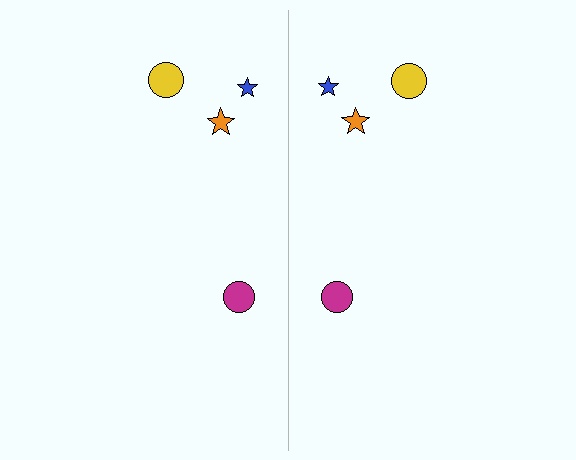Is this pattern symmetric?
Yes, this pattern has bilateral (reflection) symmetry.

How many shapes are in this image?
There are 8 shapes in this image.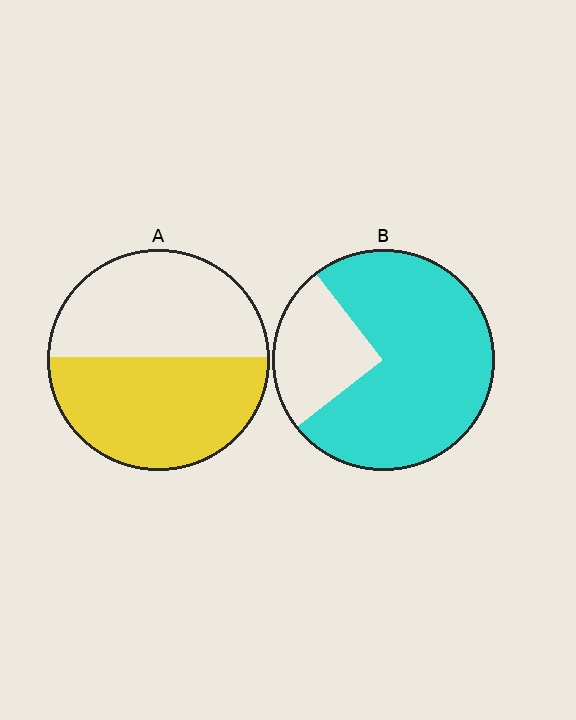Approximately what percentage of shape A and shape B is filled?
A is approximately 50% and B is approximately 75%.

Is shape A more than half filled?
Roughly half.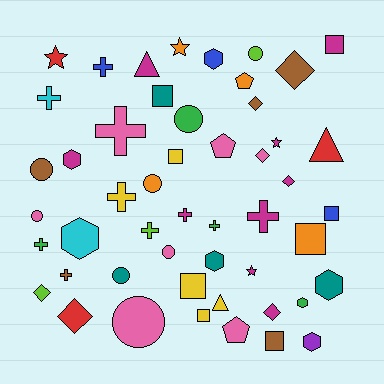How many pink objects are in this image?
There are 7 pink objects.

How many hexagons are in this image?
There are 7 hexagons.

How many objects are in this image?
There are 50 objects.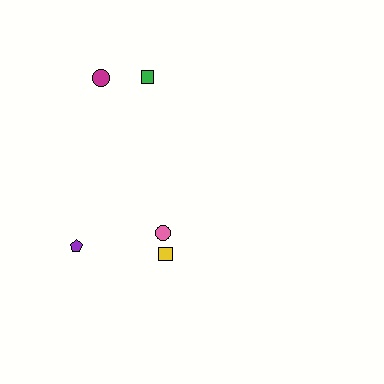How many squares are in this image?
There are 2 squares.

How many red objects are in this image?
There are no red objects.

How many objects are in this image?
There are 5 objects.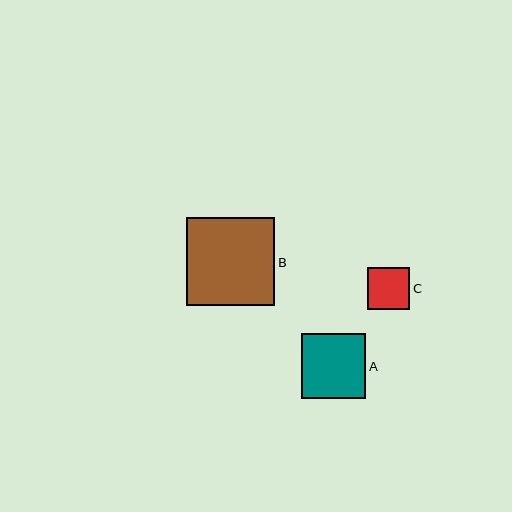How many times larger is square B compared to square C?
Square B is approximately 2.1 times the size of square C.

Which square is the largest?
Square B is the largest with a size of approximately 88 pixels.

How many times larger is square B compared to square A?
Square B is approximately 1.4 times the size of square A.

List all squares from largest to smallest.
From largest to smallest: B, A, C.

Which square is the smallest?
Square C is the smallest with a size of approximately 43 pixels.